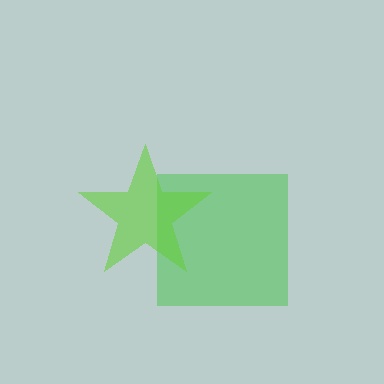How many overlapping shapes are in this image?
There are 2 overlapping shapes in the image.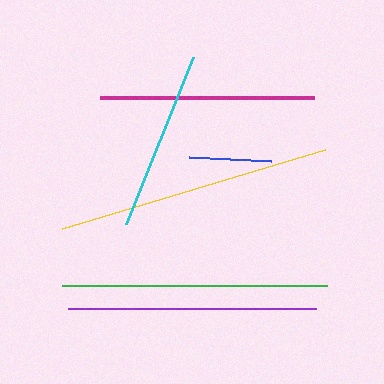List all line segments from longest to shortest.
From longest to shortest: yellow, green, purple, magenta, cyan, blue.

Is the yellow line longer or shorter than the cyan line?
The yellow line is longer than the cyan line.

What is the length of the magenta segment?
The magenta segment is approximately 214 pixels long.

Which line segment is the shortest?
The blue line is the shortest at approximately 82 pixels.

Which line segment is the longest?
The yellow line is the longest at approximately 275 pixels.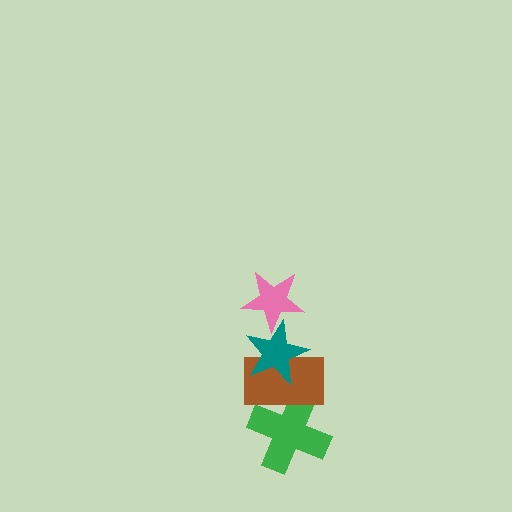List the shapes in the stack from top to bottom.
From top to bottom: the pink star, the teal star, the brown rectangle, the green cross.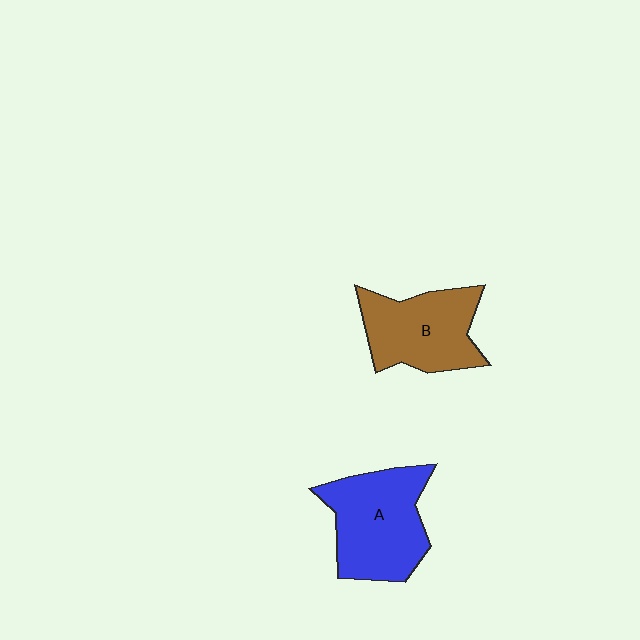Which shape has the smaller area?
Shape B (brown).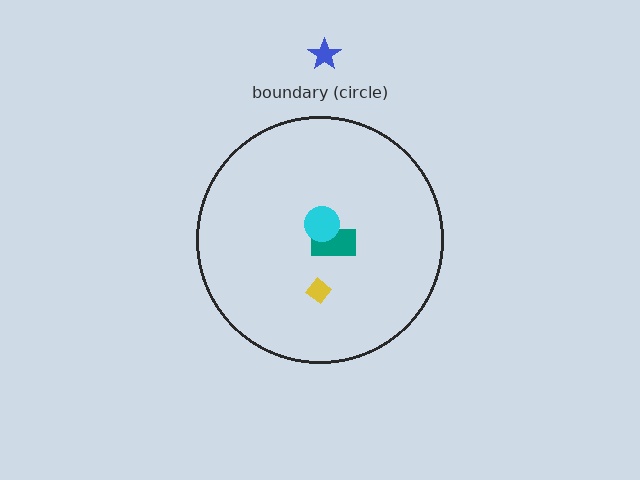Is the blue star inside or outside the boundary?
Outside.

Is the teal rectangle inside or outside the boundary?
Inside.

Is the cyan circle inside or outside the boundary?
Inside.